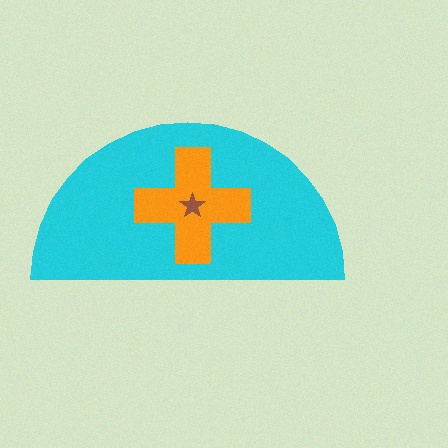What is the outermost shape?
The cyan semicircle.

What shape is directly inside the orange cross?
The brown star.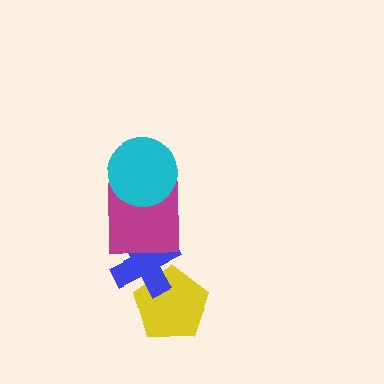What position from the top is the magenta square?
The magenta square is 2nd from the top.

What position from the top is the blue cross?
The blue cross is 3rd from the top.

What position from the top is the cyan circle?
The cyan circle is 1st from the top.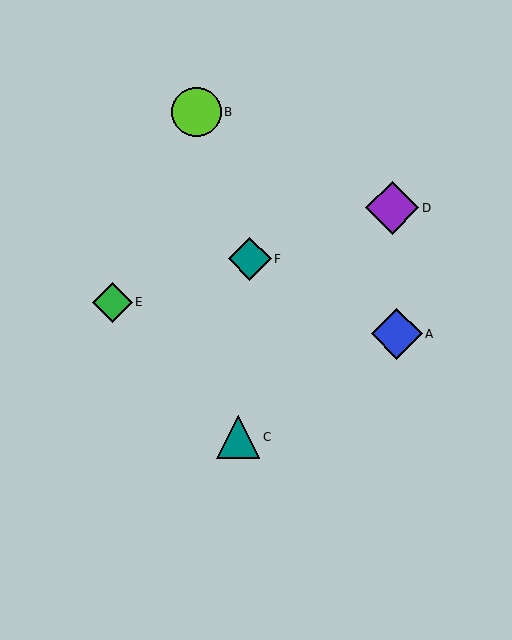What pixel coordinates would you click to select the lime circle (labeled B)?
Click at (196, 112) to select the lime circle B.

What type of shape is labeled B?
Shape B is a lime circle.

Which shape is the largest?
The purple diamond (labeled D) is the largest.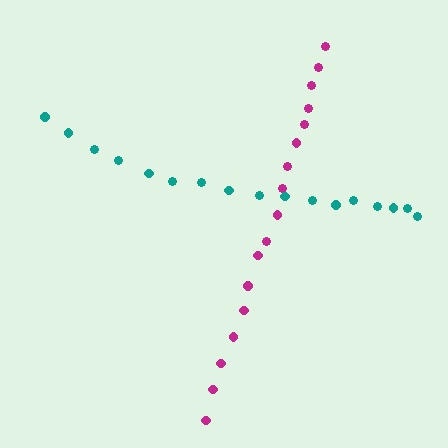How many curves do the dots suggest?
There are 2 distinct paths.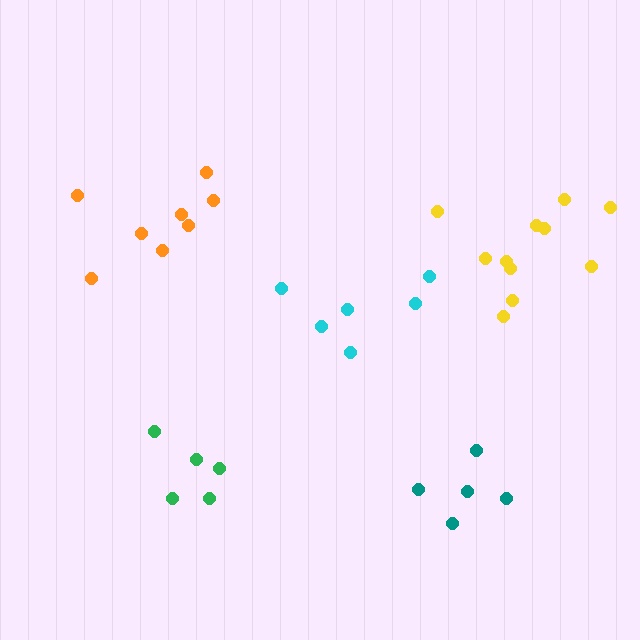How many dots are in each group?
Group 1: 8 dots, Group 2: 5 dots, Group 3: 11 dots, Group 4: 5 dots, Group 5: 6 dots (35 total).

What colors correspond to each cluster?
The clusters are colored: orange, green, yellow, teal, cyan.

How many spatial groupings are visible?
There are 5 spatial groupings.